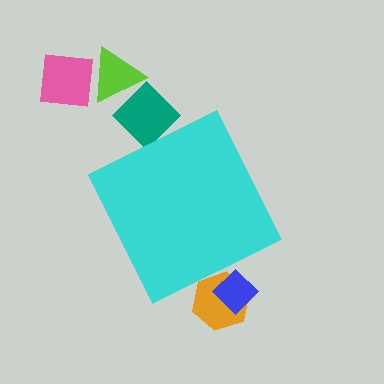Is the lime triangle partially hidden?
No, the lime triangle is fully visible.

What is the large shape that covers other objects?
A cyan diamond.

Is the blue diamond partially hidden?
Yes, the blue diamond is partially hidden behind the cyan diamond.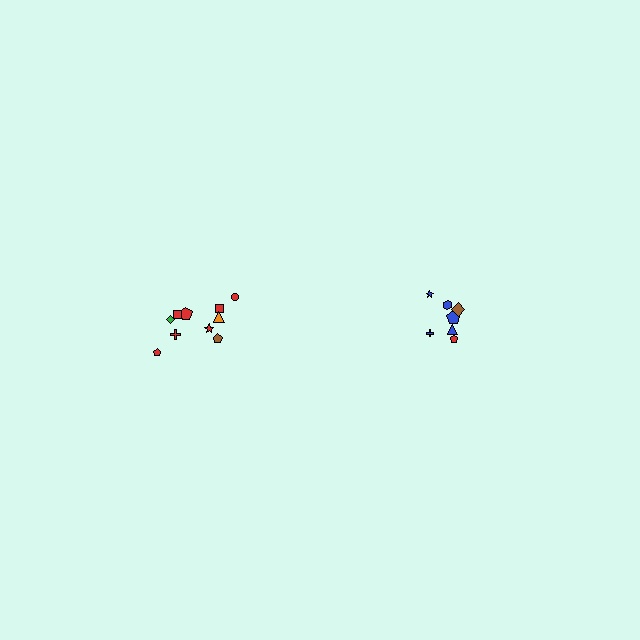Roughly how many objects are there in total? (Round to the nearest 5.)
Roughly 15 objects in total.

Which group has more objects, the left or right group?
The left group.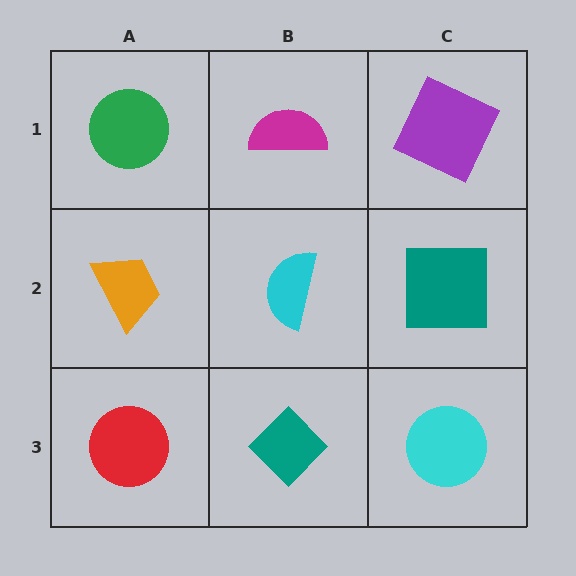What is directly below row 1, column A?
An orange trapezoid.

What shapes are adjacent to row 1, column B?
A cyan semicircle (row 2, column B), a green circle (row 1, column A), a purple square (row 1, column C).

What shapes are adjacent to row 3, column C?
A teal square (row 2, column C), a teal diamond (row 3, column B).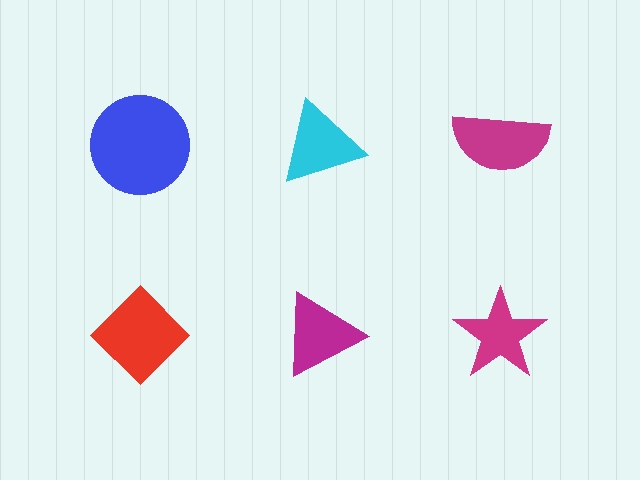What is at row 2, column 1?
A red diamond.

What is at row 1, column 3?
A magenta semicircle.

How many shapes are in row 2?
3 shapes.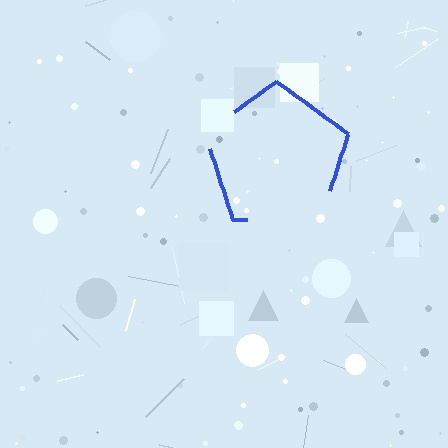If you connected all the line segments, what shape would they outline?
They would outline a pentagon.